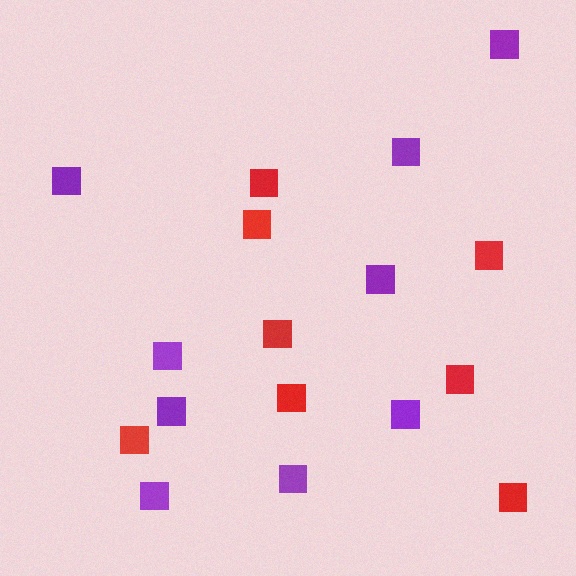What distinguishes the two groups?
There are 2 groups: one group of red squares (8) and one group of purple squares (9).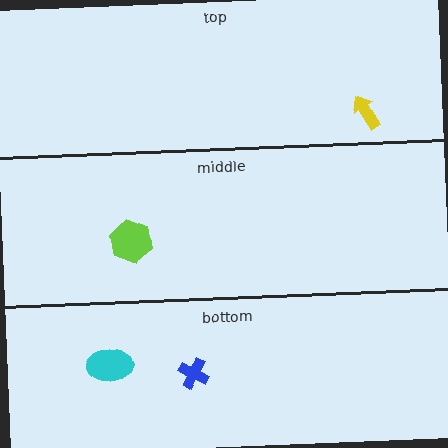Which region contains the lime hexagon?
The middle region.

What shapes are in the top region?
The yellow arrow.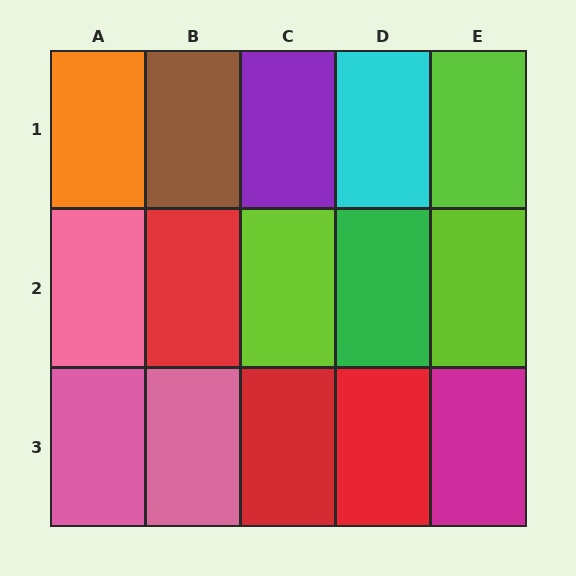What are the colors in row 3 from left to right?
Pink, pink, red, red, magenta.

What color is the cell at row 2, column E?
Lime.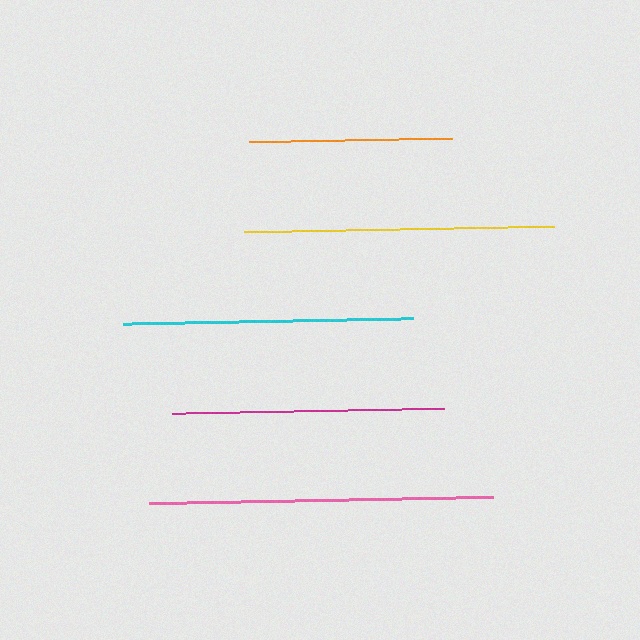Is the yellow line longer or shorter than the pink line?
The pink line is longer than the yellow line.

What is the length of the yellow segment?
The yellow segment is approximately 309 pixels long.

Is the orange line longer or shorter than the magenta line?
The magenta line is longer than the orange line.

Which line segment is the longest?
The pink line is the longest at approximately 344 pixels.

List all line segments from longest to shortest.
From longest to shortest: pink, yellow, cyan, magenta, orange.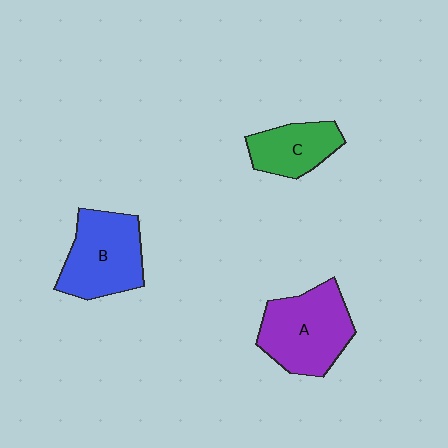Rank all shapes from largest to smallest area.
From largest to smallest: A (purple), B (blue), C (green).